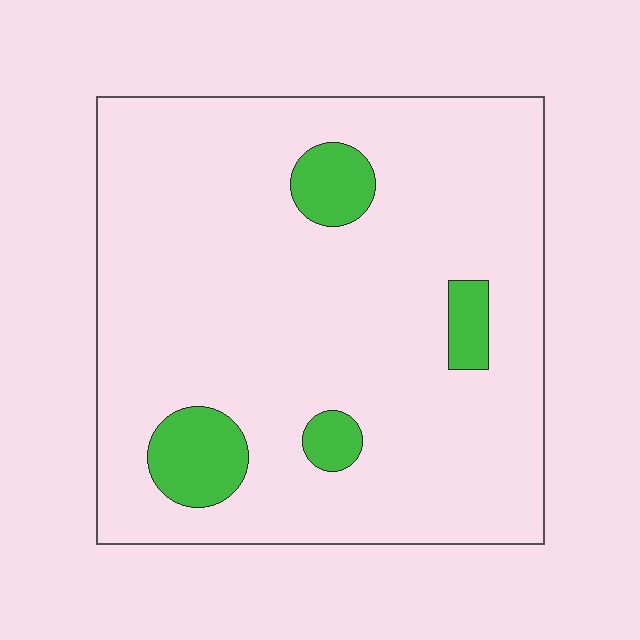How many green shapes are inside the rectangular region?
4.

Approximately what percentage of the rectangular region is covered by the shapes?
Approximately 10%.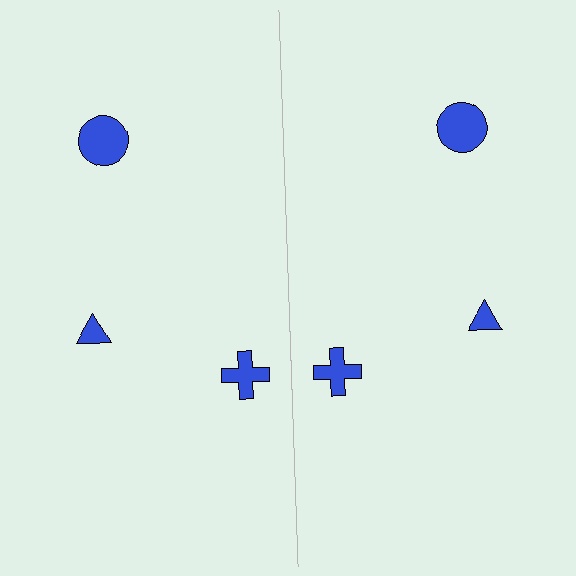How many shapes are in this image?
There are 6 shapes in this image.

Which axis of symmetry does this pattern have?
The pattern has a vertical axis of symmetry running through the center of the image.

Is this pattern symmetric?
Yes, this pattern has bilateral (reflection) symmetry.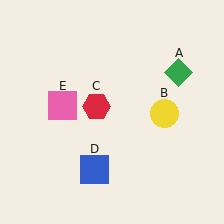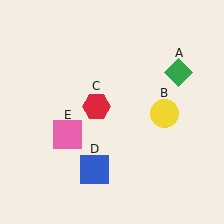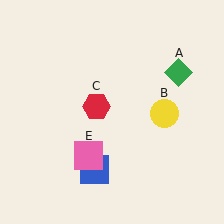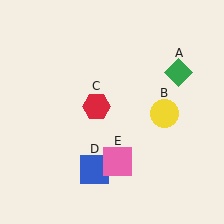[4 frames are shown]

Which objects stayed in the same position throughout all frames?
Green diamond (object A) and yellow circle (object B) and red hexagon (object C) and blue square (object D) remained stationary.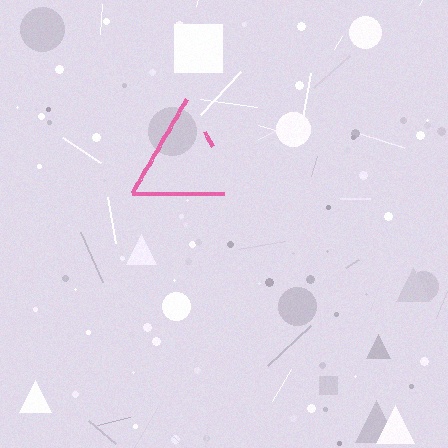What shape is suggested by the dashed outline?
The dashed outline suggests a triangle.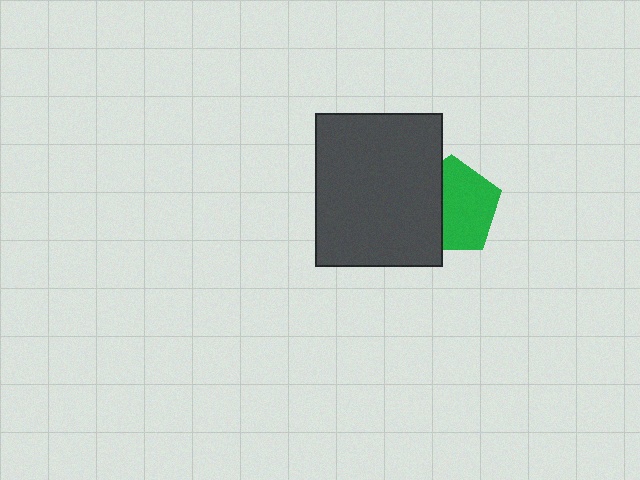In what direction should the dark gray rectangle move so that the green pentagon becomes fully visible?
The dark gray rectangle should move left. That is the shortest direction to clear the overlap and leave the green pentagon fully visible.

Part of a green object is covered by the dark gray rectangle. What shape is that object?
It is a pentagon.